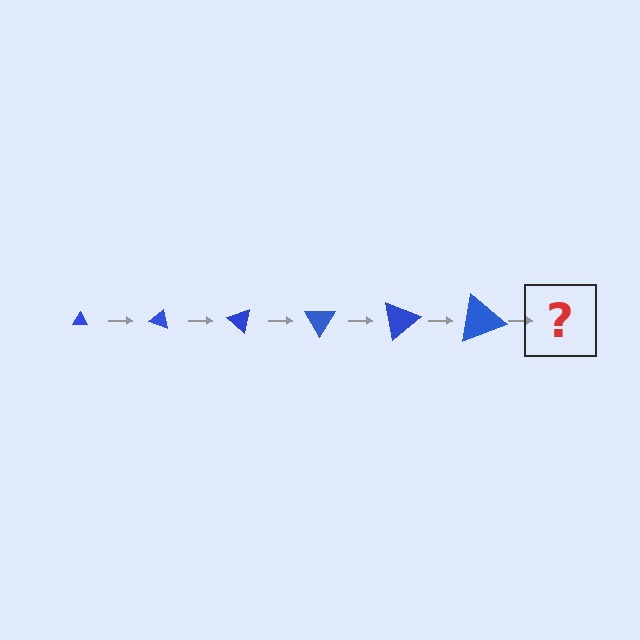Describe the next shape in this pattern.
It should be a triangle, larger than the previous one and rotated 120 degrees from the start.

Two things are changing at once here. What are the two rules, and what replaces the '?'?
The two rules are that the triangle grows larger each step and it rotates 20 degrees each step. The '?' should be a triangle, larger than the previous one and rotated 120 degrees from the start.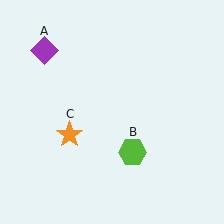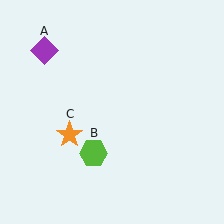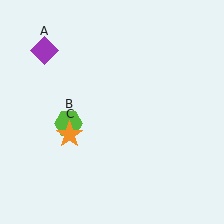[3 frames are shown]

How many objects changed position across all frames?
1 object changed position: lime hexagon (object B).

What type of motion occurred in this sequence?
The lime hexagon (object B) rotated clockwise around the center of the scene.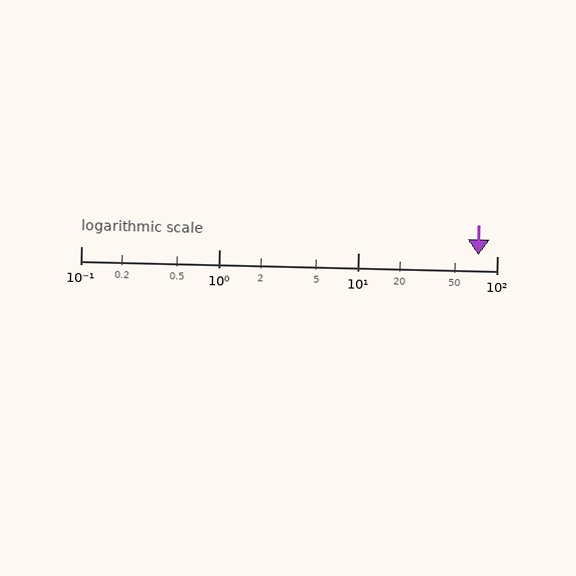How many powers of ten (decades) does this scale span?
The scale spans 3 decades, from 0.1 to 100.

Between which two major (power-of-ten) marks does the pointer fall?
The pointer is between 10 and 100.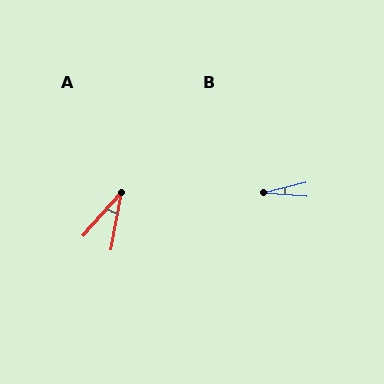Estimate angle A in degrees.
Approximately 32 degrees.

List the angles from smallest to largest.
B (18°), A (32°).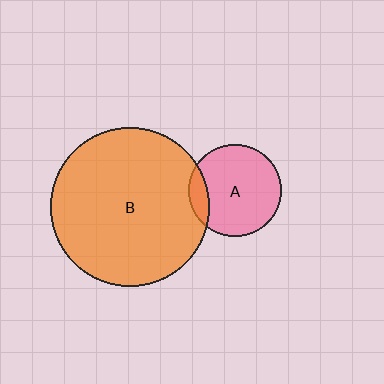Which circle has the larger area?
Circle B (orange).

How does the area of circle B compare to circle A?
Approximately 3.0 times.